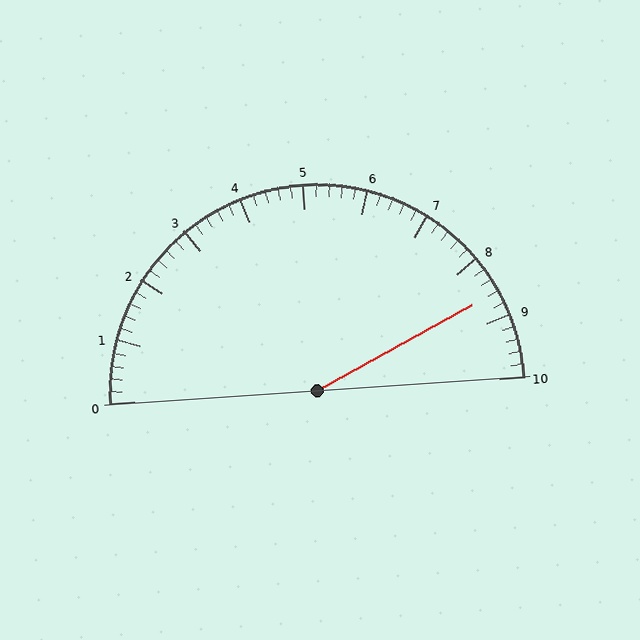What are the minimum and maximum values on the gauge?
The gauge ranges from 0 to 10.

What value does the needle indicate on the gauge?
The needle indicates approximately 8.6.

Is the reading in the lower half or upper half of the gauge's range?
The reading is in the upper half of the range (0 to 10).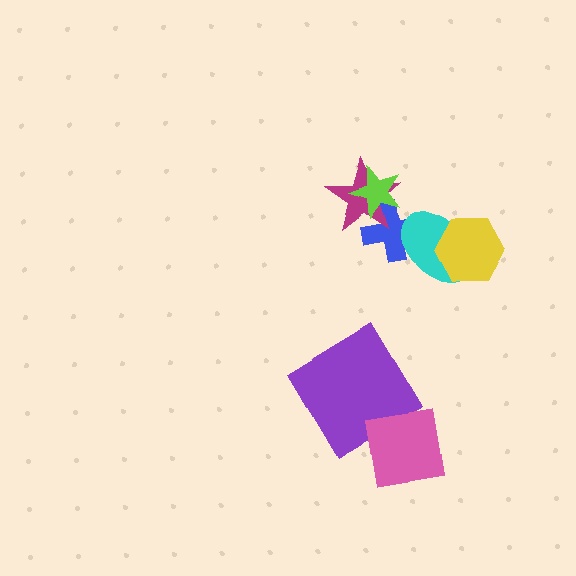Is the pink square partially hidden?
No, no other shape covers it.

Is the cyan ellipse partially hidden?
Yes, it is partially covered by another shape.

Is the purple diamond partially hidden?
Yes, it is partially covered by another shape.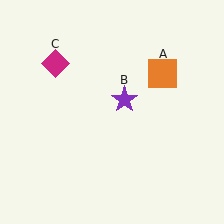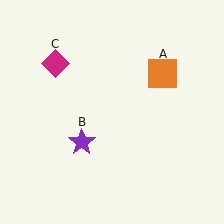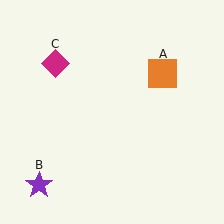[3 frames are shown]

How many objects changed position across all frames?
1 object changed position: purple star (object B).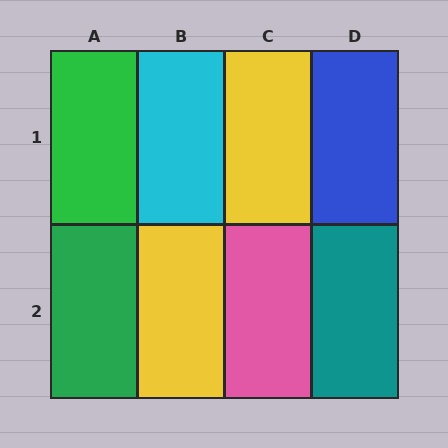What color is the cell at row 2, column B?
Yellow.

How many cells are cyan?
1 cell is cyan.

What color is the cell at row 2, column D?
Teal.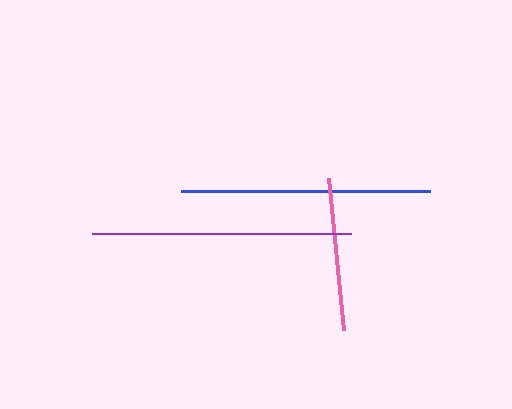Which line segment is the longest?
The purple line is the longest at approximately 259 pixels.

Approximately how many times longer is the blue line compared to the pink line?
The blue line is approximately 1.6 times the length of the pink line.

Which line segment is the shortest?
The pink line is the shortest at approximately 153 pixels.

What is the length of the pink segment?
The pink segment is approximately 153 pixels long.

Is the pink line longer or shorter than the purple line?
The purple line is longer than the pink line.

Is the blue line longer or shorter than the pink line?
The blue line is longer than the pink line.